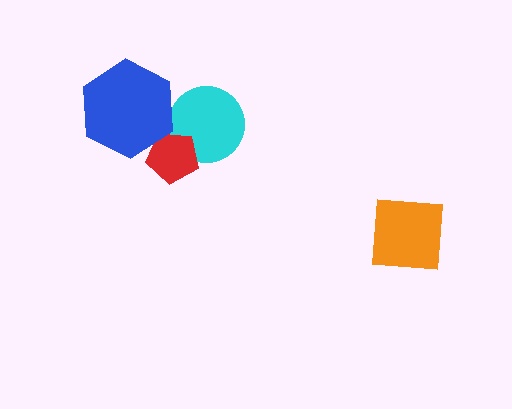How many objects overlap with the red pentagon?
2 objects overlap with the red pentagon.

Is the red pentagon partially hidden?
Yes, it is partially covered by another shape.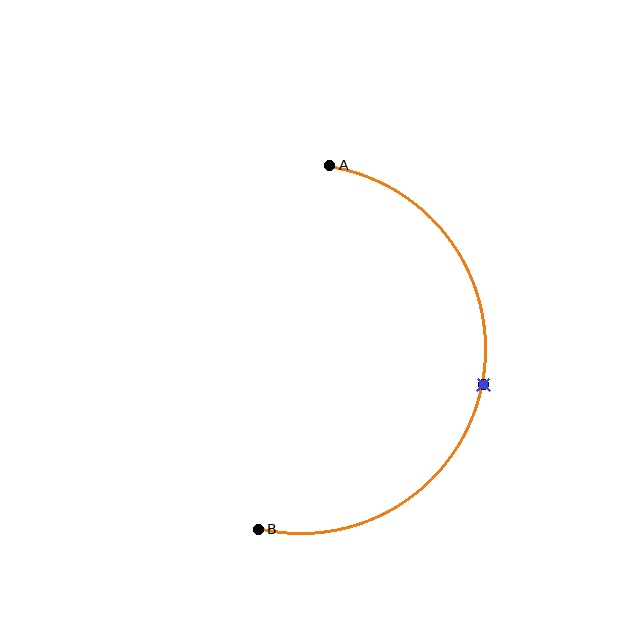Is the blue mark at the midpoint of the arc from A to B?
Yes. The blue mark lies on the arc at equal arc-length from both A and B — it is the arc midpoint.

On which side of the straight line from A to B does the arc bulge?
The arc bulges to the right of the straight line connecting A and B.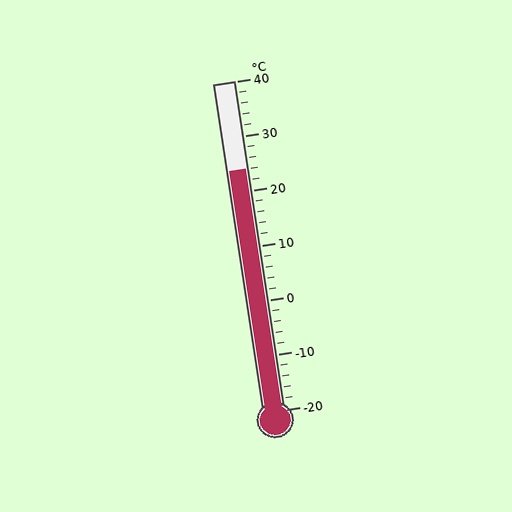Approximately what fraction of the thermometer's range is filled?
The thermometer is filled to approximately 75% of its range.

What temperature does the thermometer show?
The thermometer shows approximately 24°C.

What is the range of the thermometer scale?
The thermometer scale ranges from -20°C to 40°C.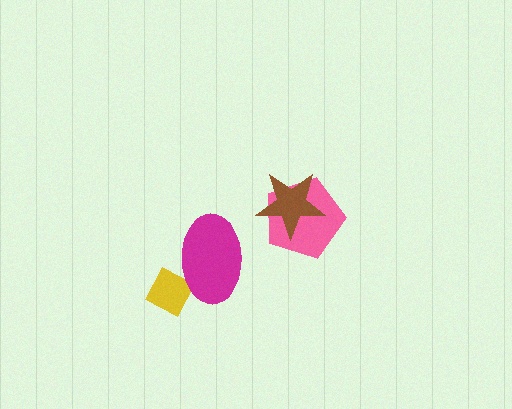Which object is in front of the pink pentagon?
The brown star is in front of the pink pentagon.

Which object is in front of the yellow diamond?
The magenta ellipse is in front of the yellow diamond.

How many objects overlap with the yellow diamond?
1 object overlaps with the yellow diamond.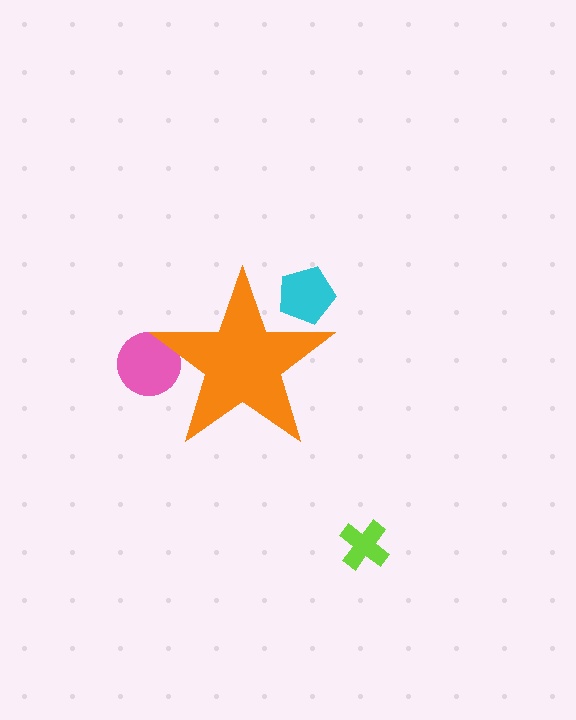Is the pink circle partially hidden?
Yes, the pink circle is partially hidden behind the orange star.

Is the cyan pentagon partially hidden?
Yes, the cyan pentagon is partially hidden behind the orange star.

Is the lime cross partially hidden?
No, the lime cross is fully visible.